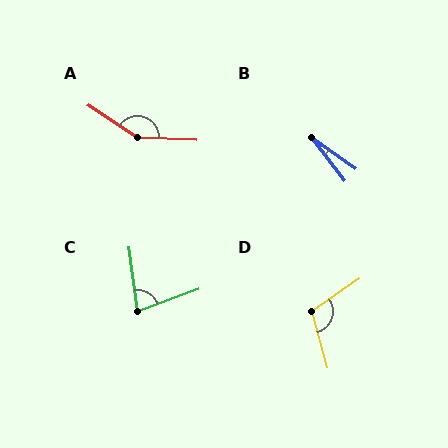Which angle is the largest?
A, at approximately 149 degrees.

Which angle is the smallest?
B, at approximately 17 degrees.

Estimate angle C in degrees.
Approximately 77 degrees.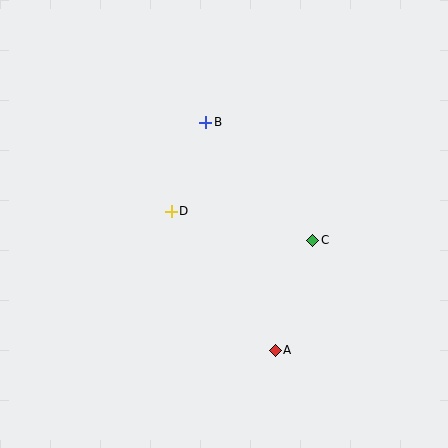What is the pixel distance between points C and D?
The distance between C and D is 144 pixels.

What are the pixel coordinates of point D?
Point D is at (171, 211).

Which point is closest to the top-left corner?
Point B is closest to the top-left corner.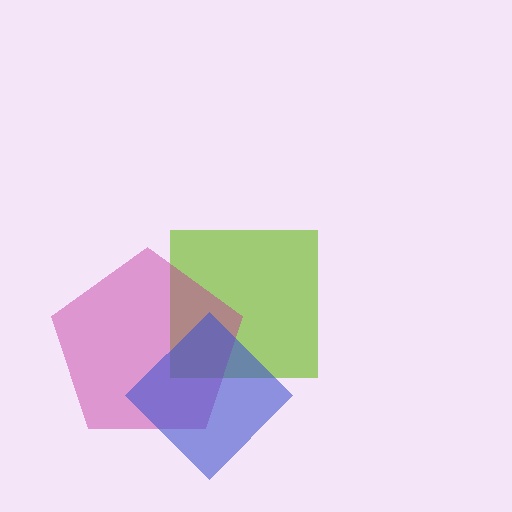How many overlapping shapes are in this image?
There are 3 overlapping shapes in the image.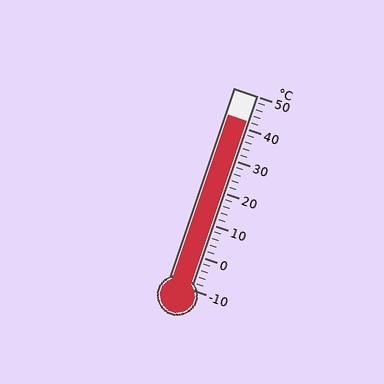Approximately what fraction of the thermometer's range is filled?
The thermometer is filled to approximately 85% of its range.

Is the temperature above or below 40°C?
The temperature is above 40°C.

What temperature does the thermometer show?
The thermometer shows approximately 42°C.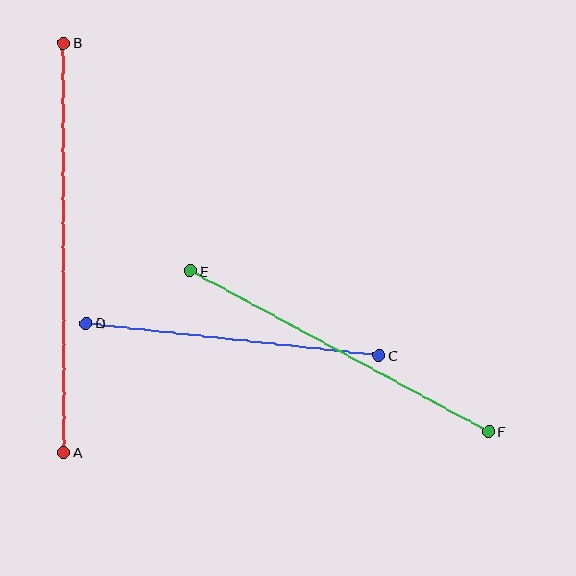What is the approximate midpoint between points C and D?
The midpoint is at approximately (233, 339) pixels.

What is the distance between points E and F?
The distance is approximately 339 pixels.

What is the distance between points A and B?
The distance is approximately 410 pixels.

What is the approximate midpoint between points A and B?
The midpoint is at approximately (64, 248) pixels.